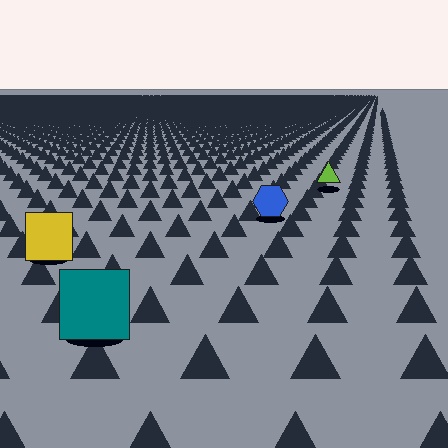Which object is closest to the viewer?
The teal square is closest. The texture marks near it are larger and more spread out.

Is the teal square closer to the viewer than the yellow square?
Yes. The teal square is closer — you can tell from the texture gradient: the ground texture is coarser near it.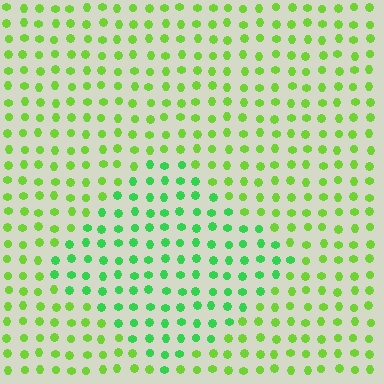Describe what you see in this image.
The image is filled with small lime elements in a uniform arrangement. A diamond-shaped region is visible where the elements are tinted to a slightly different hue, forming a subtle color boundary.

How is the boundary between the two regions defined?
The boundary is defined purely by a slight shift in hue (about 33 degrees). Spacing, size, and orientation are identical on both sides.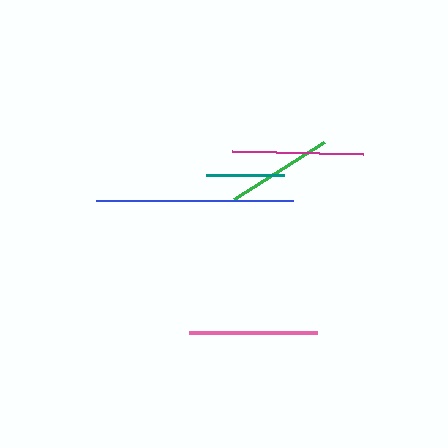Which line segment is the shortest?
The teal line is the shortest at approximately 78 pixels.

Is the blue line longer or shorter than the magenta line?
The blue line is longer than the magenta line.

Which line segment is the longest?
The blue line is the longest at approximately 197 pixels.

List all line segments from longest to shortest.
From longest to shortest: blue, magenta, pink, green, teal.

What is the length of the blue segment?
The blue segment is approximately 197 pixels long.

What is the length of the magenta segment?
The magenta segment is approximately 131 pixels long.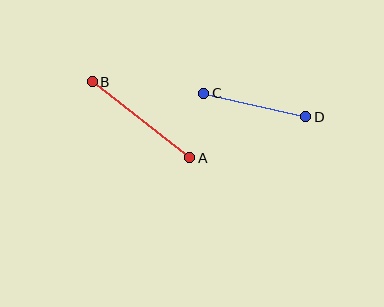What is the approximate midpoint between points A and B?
The midpoint is at approximately (141, 120) pixels.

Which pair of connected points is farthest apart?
Points A and B are farthest apart.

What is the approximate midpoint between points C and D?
The midpoint is at approximately (255, 105) pixels.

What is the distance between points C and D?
The distance is approximately 105 pixels.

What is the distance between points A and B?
The distance is approximately 124 pixels.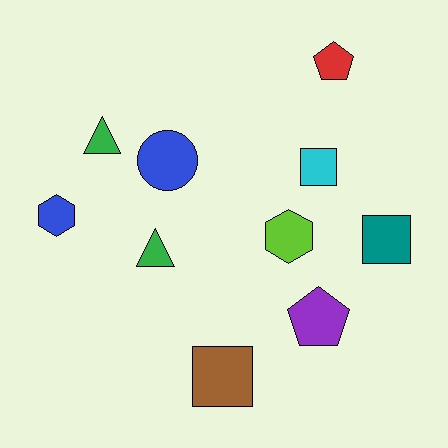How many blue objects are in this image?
There are 2 blue objects.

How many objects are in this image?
There are 10 objects.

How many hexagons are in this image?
There are 2 hexagons.